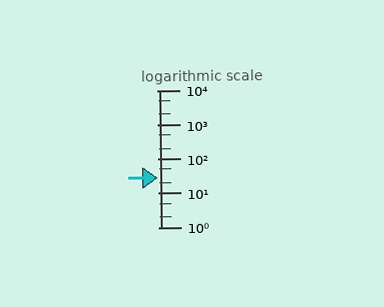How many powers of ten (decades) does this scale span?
The scale spans 4 decades, from 1 to 10000.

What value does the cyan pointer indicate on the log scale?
The pointer indicates approximately 28.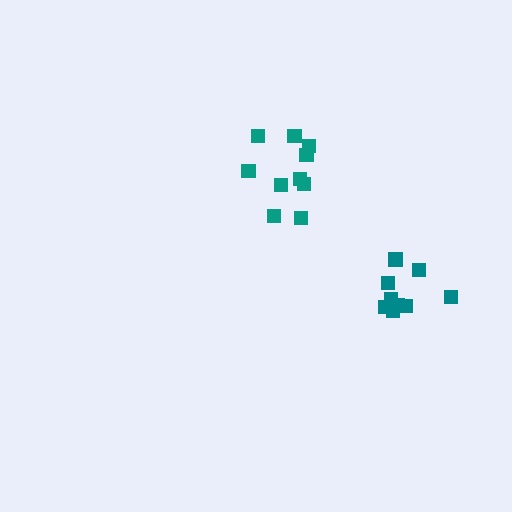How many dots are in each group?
Group 1: 10 dots, Group 2: 9 dots (19 total).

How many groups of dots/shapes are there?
There are 2 groups.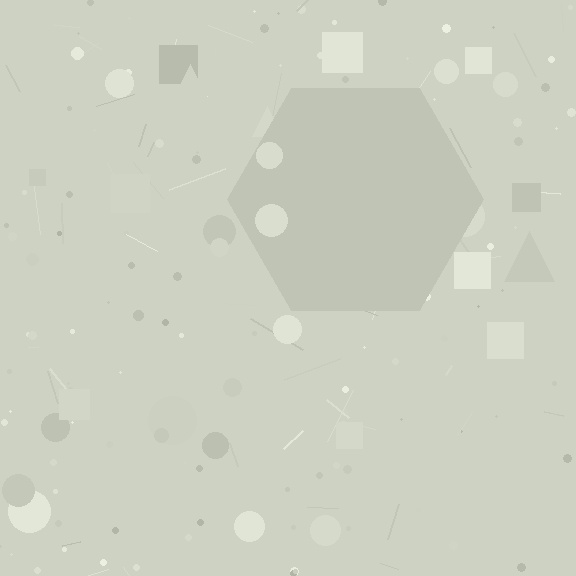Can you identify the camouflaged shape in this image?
The camouflaged shape is a hexagon.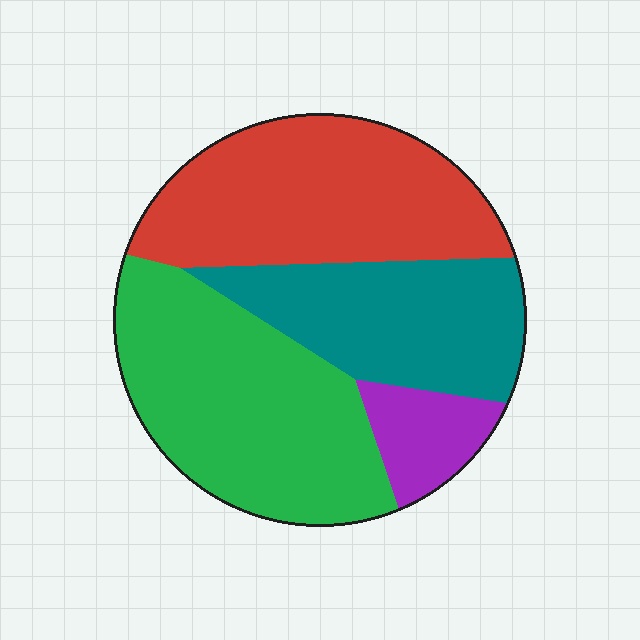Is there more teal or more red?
Red.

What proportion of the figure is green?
Green covers around 35% of the figure.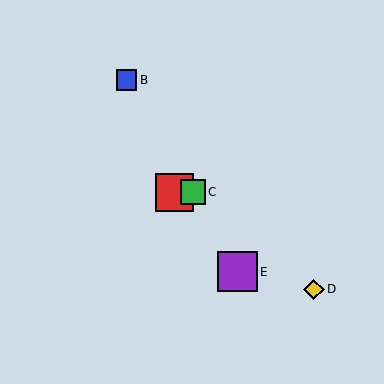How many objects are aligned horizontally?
2 objects (A, C) are aligned horizontally.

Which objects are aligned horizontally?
Objects A, C are aligned horizontally.